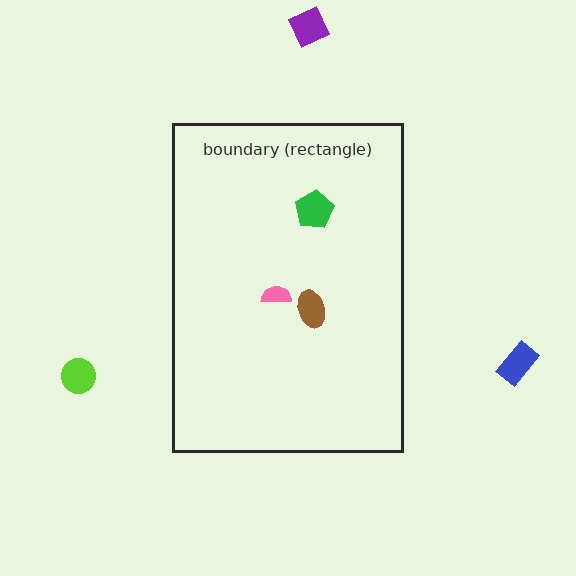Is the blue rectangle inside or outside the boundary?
Outside.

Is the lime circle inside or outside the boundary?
Outside.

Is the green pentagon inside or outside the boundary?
Inside.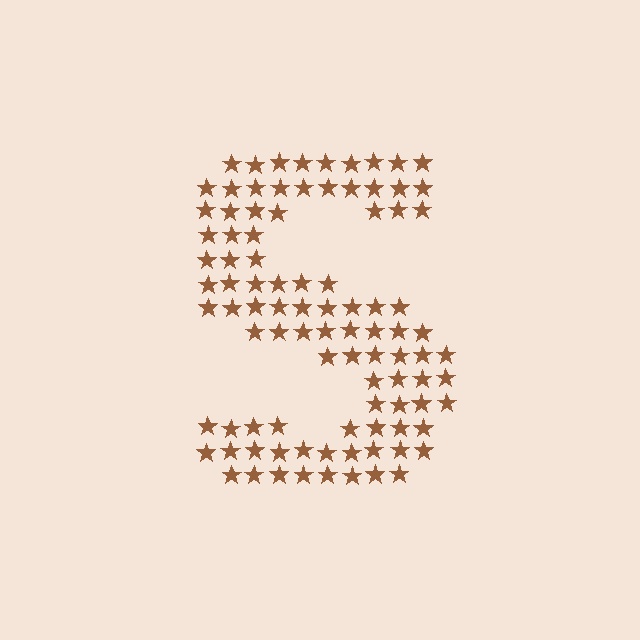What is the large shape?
The large shape is the letter S.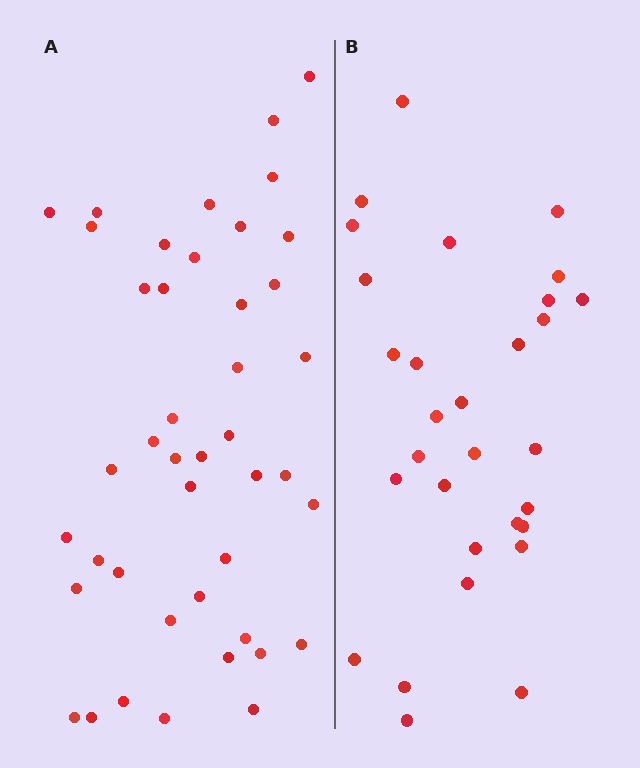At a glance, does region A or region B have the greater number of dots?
Region A (the left region) has more dots.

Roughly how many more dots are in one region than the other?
Region A has approximately 15 more dots than region B.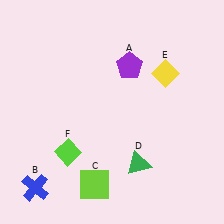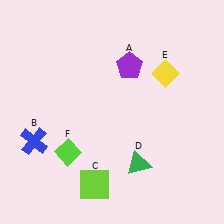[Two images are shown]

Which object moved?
The blue cross (B) moved up.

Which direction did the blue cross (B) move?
The blue cross (B) moved up.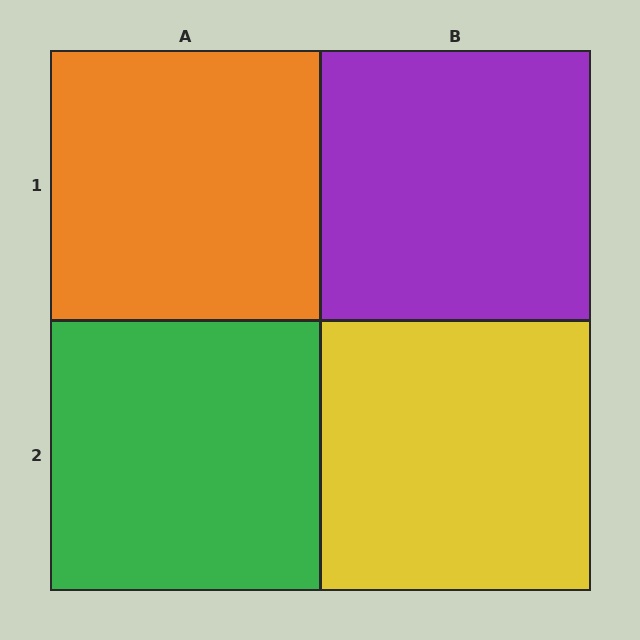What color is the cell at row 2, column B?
Yellow.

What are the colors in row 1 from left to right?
Orange, purple.